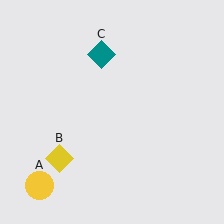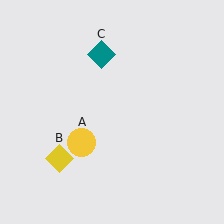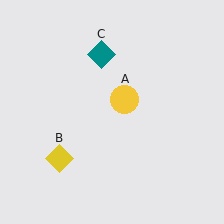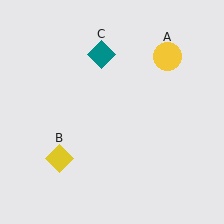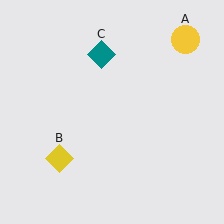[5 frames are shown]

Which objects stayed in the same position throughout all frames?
Yellow diamond (object B) and teal diamond (object C) remained stationary.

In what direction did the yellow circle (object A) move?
The yellow circle (object A) moved up and to the right.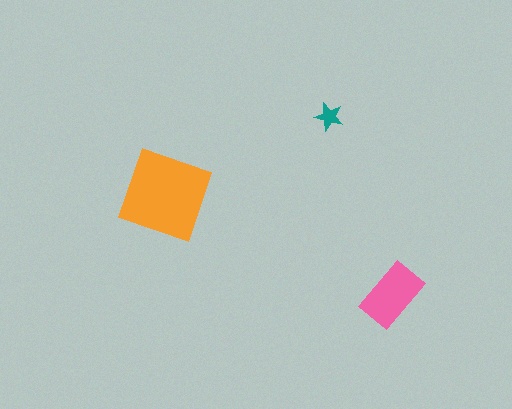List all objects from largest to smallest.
The orange diamond, the pink rectangle, the teal star.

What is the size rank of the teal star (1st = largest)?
3rd.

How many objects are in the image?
There are 3 objects in the image.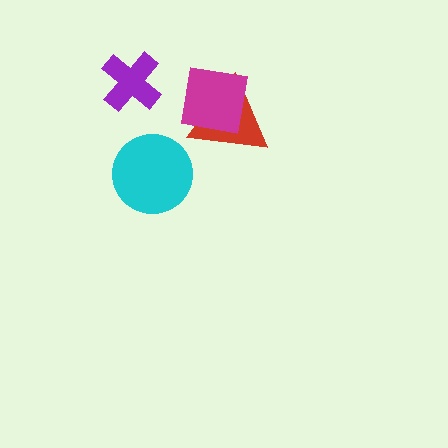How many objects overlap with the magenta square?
1 object overlaps with the magenta square.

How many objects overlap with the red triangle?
1 object overlaps with the red triangle.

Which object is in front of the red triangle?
The magenta square is in front of the red triangle.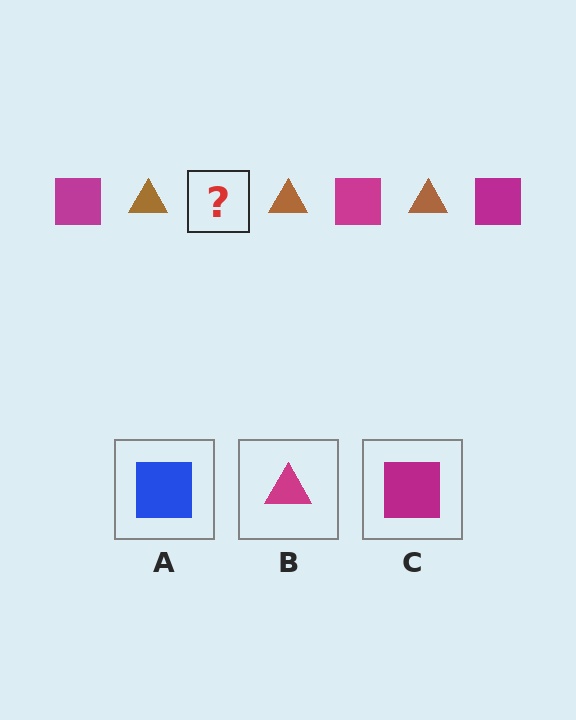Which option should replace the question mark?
Option C.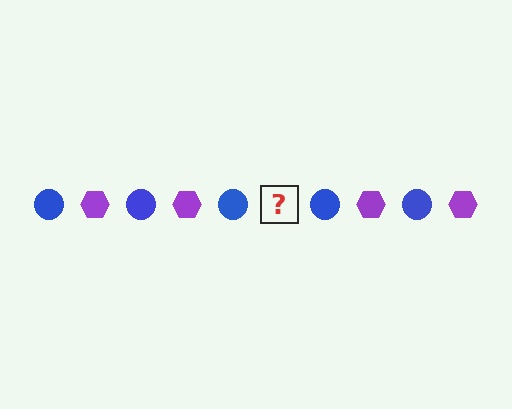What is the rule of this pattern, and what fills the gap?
The rule is that the pattern alternates between blue circle and purple hexagon. The gap should be filled with a purple hexagon.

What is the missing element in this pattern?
The missing element is a purple hexagon.